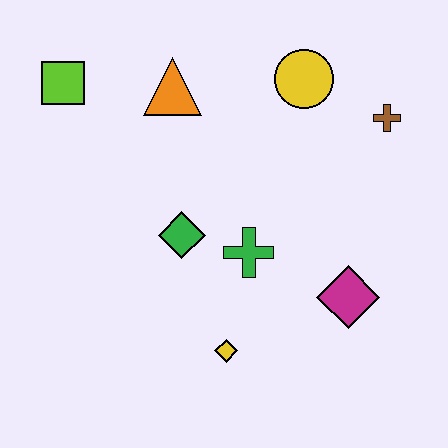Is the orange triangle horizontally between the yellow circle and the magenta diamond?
No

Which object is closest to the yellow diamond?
The green cross is closest to the yellow diamond.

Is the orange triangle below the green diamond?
No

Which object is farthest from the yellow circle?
The yellow diamond is farthest from the yellow circle.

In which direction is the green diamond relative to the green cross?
The green diamond is to the left of the green cross.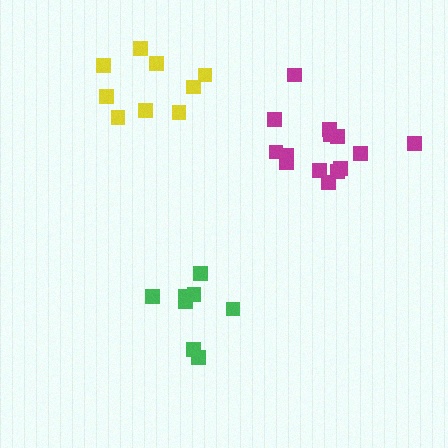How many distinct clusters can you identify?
There are 3 distinct clusters.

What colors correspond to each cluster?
The clusters are colored: magenta, green, yellow.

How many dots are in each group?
Group 1: 14 dots, Group 2: 8 dots, Group 3: 9 dots (31 total).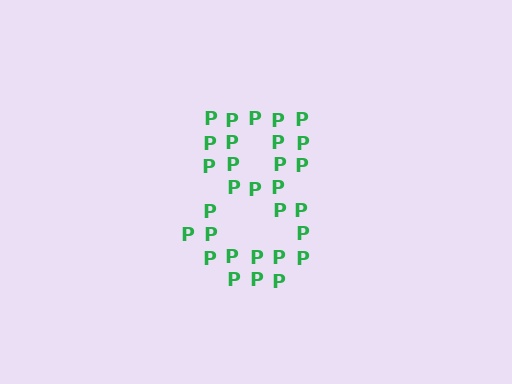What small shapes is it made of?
It is made of small letter P's.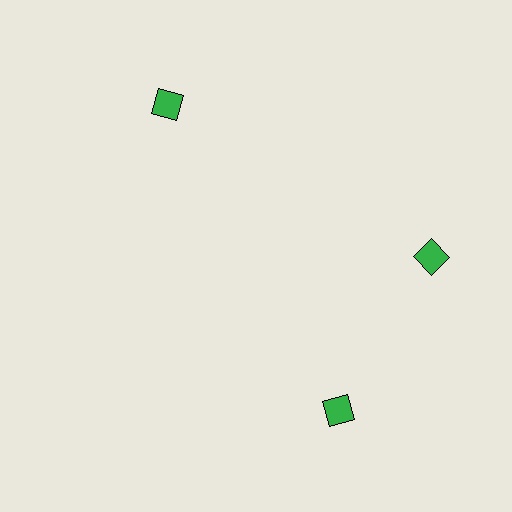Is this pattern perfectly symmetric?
No. The 3 green diamonds are arranged in a ring, but one element near the 7 o'clock position is rotated out of alignment along the ring, breaking the 3-fold rotational symmetry.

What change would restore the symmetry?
The symmetry would be restored by rotating it back into even spacing with its neighbors so that all 3 diamonds sit at equal angles and equal distance from the center.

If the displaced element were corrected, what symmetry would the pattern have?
It would have 3-fold rotational symmetry — the pattern would map onto itself every 120 degrees.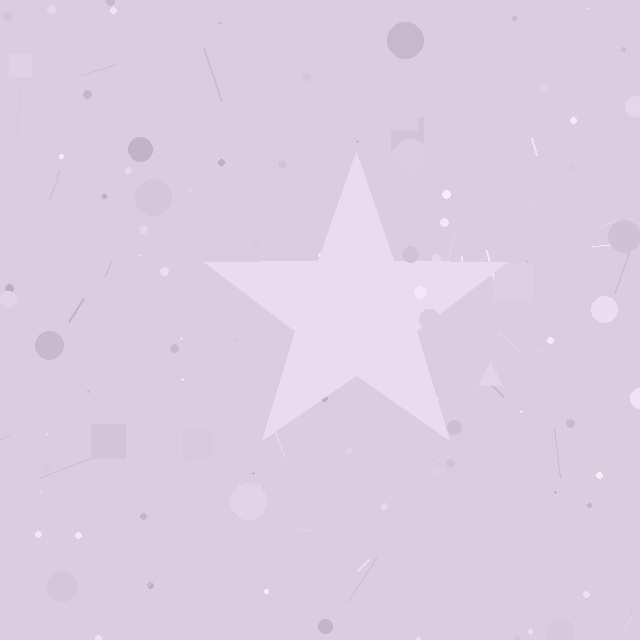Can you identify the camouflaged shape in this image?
The camouflaged shape is a star.